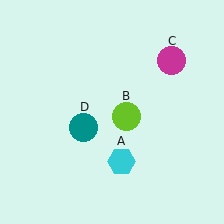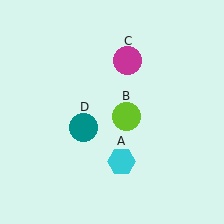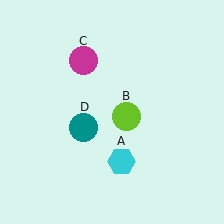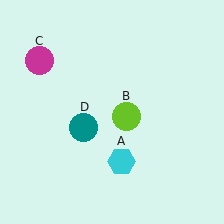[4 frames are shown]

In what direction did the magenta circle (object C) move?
The magenta circle (object C) moved left.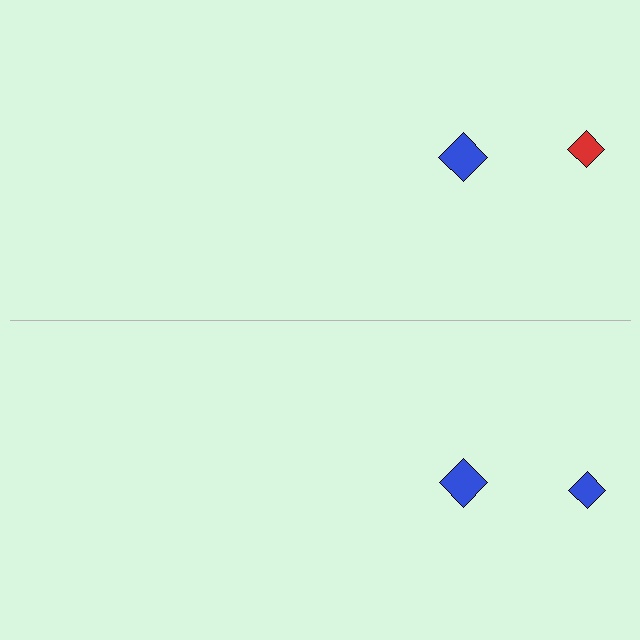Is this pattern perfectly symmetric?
No, the pattern is not perfectly symmetric. The blue diamond on the bottom side breaks the symmetry — its mirror counterpart is red.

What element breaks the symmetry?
The blue diamond on the bottom side breaks the symmetry — its mirror counterpart is red.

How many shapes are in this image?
There are 4 shapes in this image.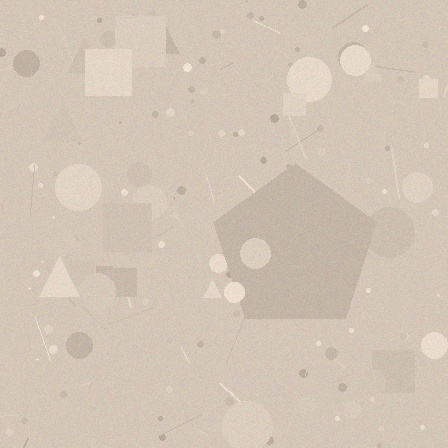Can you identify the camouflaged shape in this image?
The camouflaged shape is a pentagon.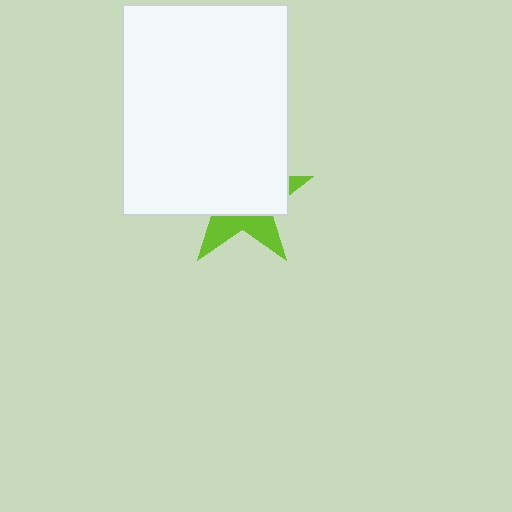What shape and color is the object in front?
The object in front is a white rectangle.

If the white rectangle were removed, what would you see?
You would see the complete lime star.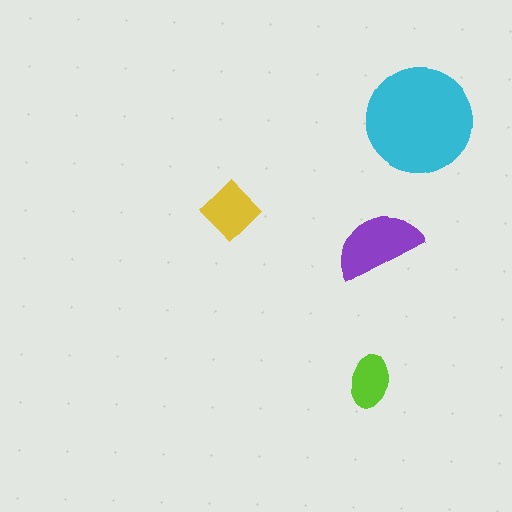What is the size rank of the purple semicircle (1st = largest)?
2nd.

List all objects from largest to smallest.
The cyan circle, the purple semicircle, the yellow diamond, the lime ellipse.